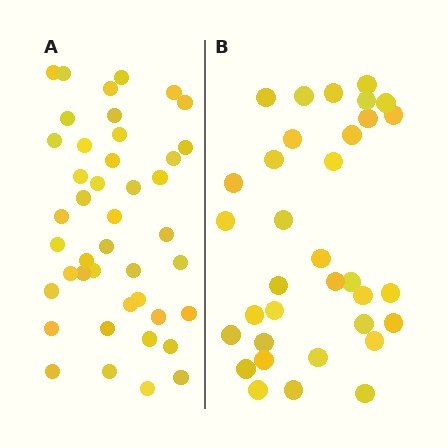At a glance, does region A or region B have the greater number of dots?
Region A (the left region) has more dots.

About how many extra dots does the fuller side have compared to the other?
Region A has roughly 8 or so more dots than region B.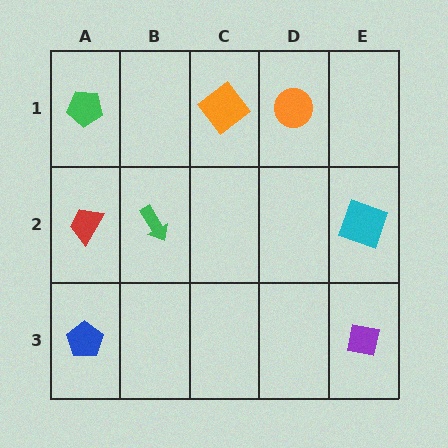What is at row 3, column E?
A purple square.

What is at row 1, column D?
An orange circle.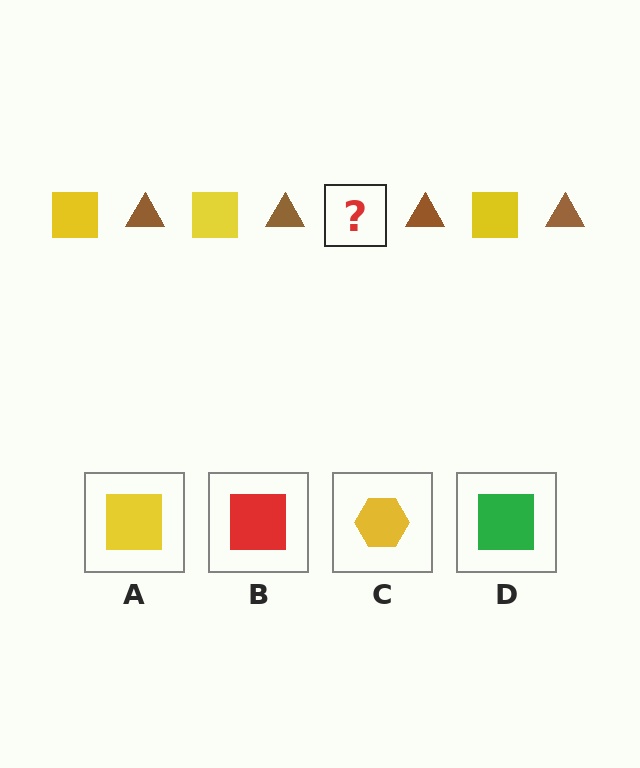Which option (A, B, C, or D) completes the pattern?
A.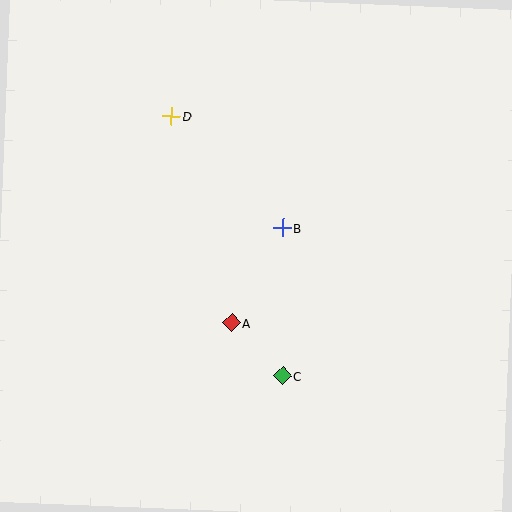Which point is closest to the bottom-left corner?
Point A is closest to the bottom-left corner.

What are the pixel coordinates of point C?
Point C is at (282, 376).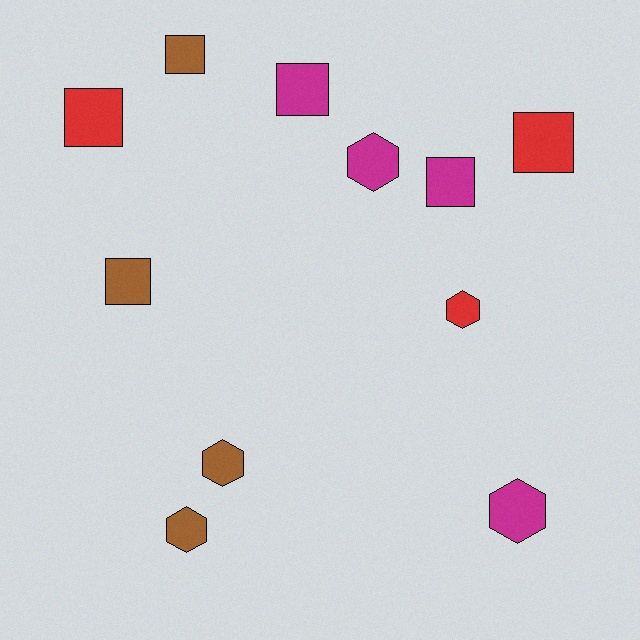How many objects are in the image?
There are 11 objects.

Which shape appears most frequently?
Square, with 6 objects.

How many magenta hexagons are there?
There are 2 magenta hexagons.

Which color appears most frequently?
Magenta, with 4 objects.